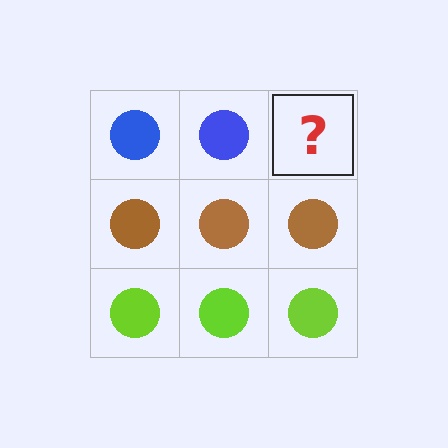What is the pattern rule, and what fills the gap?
The rule is that each row has a consistent color. The gap should be filled with a blue circle.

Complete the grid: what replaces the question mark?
The question mark should be replaced with a blue circle.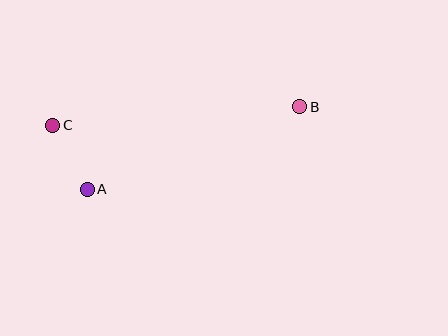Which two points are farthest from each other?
Points B and C are farthest from each other.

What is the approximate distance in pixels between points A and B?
The distance between A and B is approximately 228 pixels.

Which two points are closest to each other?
Points A and C are closest to each other.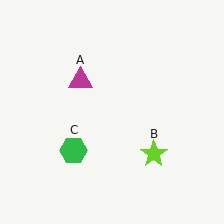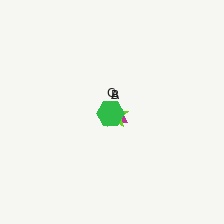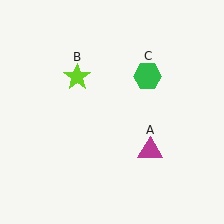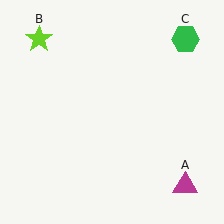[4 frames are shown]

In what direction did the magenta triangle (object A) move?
The magenta triangle (object A) moved down and to the right.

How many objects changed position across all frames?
3 objects changed position: magenta triangle (object A), lime star (object B), green hexagon (object C).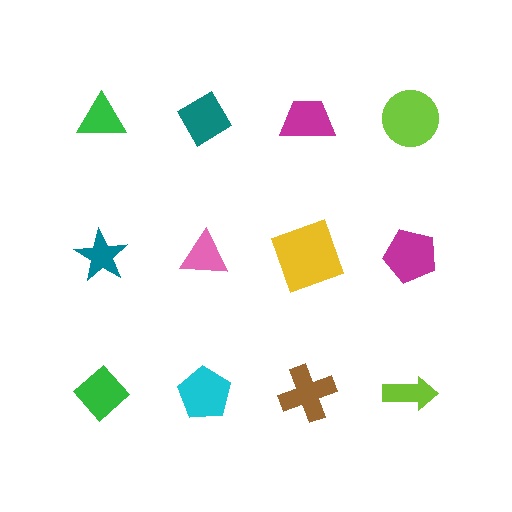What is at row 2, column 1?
A teal star.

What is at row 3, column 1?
A green diamond.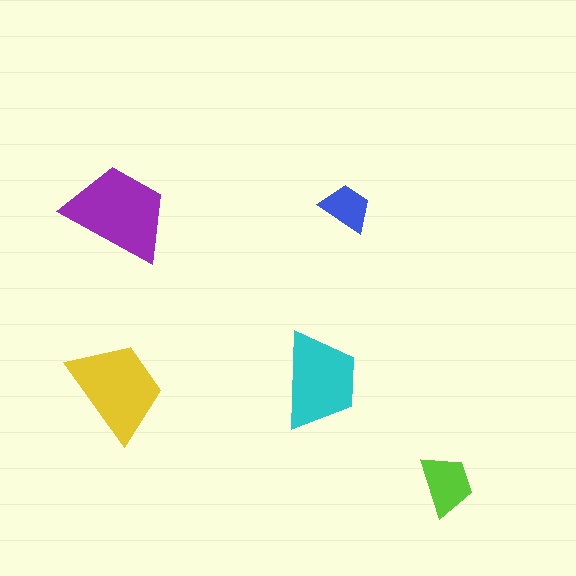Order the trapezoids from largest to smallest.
the purple one, the yellow one, the cyan one, the lime one, the blue one.